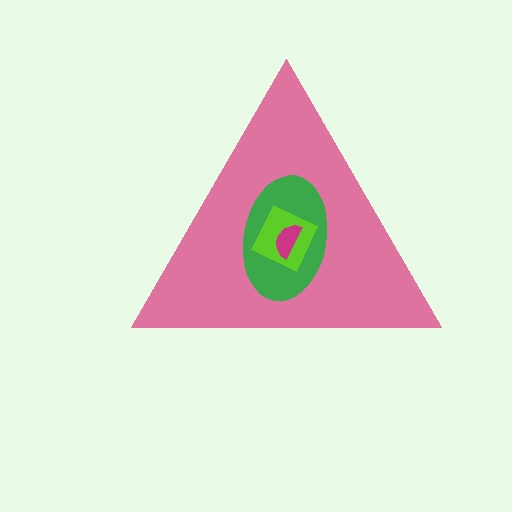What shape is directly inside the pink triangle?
The green ellipse.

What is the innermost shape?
The magenta semicircle.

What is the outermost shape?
The pink triangle.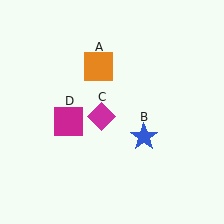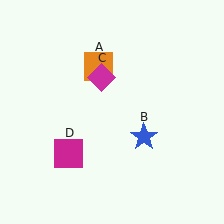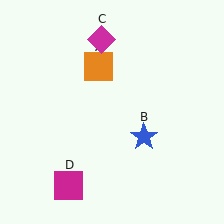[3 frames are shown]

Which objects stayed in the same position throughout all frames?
Orange square (object A) and blue star (object B) remained stationary.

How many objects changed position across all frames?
2 objects changed position: magenta diamond (object C), magenta square (object D).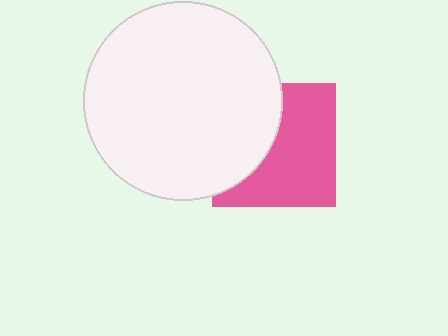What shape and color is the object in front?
The object in front is a white circle.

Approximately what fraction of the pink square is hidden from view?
Roughly 41% of the pink square is hidden behind the white circle.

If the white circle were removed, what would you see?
You would see the complete pink square.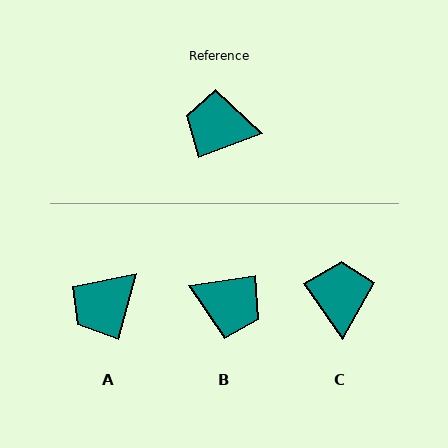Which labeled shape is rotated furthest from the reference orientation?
B, about 167 degrees away.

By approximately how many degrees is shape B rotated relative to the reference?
Approximately 167 degrees counter-clockwise.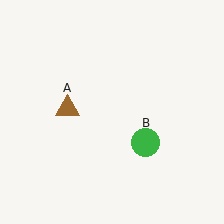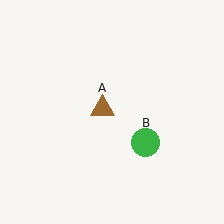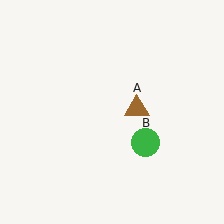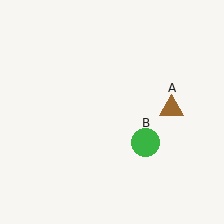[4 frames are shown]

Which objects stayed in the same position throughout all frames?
Green circle (object B) remained stationary.